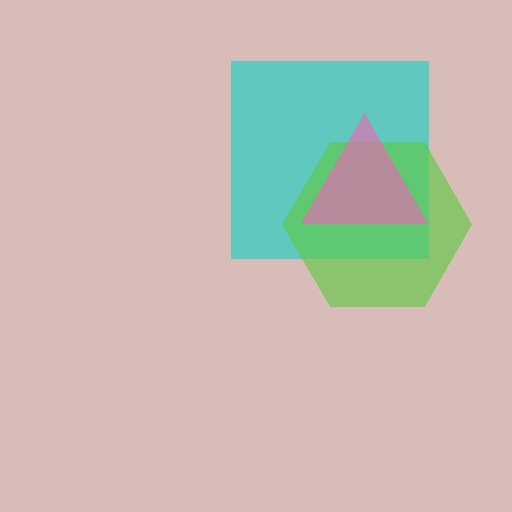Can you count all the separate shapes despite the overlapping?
Yes, there are 3 separate shapes.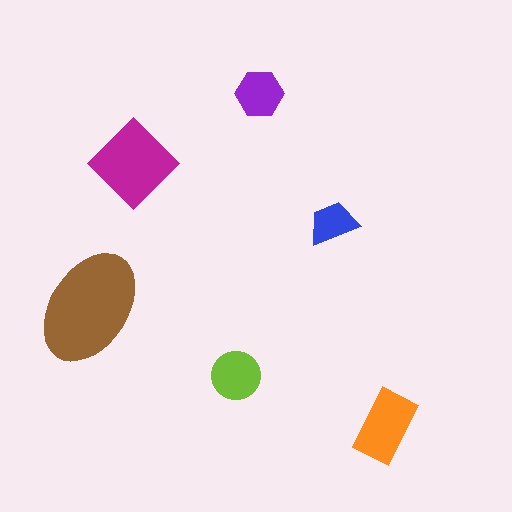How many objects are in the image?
There are 6 objects in the image.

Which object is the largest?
The brown ellipse.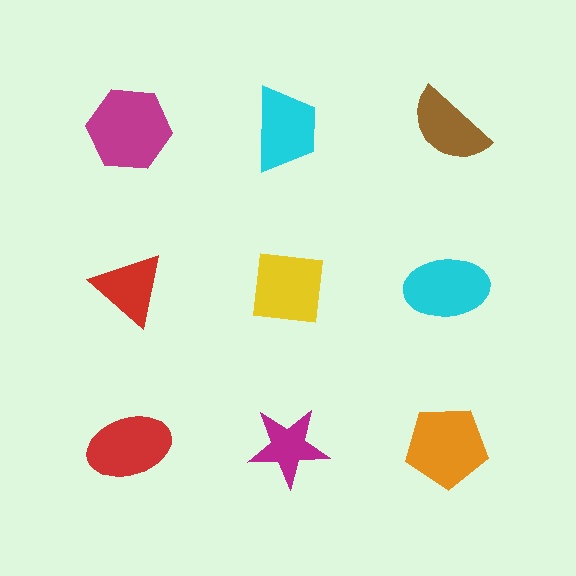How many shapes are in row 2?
3 shapes.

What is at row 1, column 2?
A cyan trapezoid.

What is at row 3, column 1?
A red ellipse.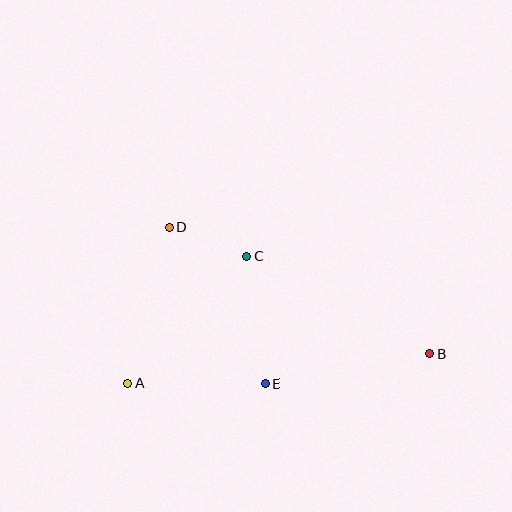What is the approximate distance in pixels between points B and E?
The distance between B and E is approximately 168 pixels.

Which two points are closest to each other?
Points C and D are closest to each other.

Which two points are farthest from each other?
Points A and B are farthest from each other.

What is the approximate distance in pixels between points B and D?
The distance between B and D is approximately 290 pixels.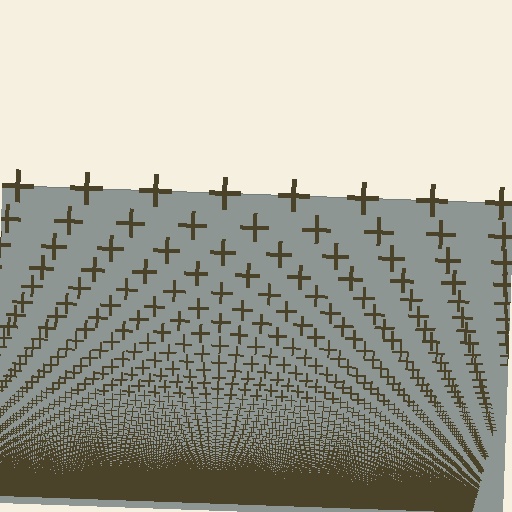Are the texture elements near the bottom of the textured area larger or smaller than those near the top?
Smaller. The gradient is inverted — elements near the bottom are smaller and denser.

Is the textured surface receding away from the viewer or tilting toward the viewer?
The surface appears to tilt toward the viewer. Texture elements get larger and sparser toward the top.